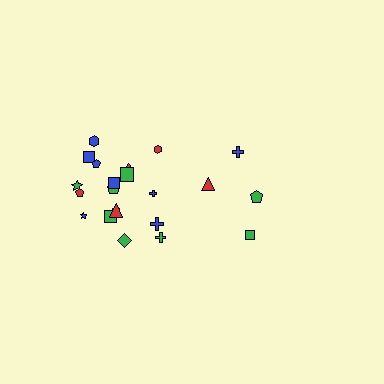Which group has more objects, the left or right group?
The left group.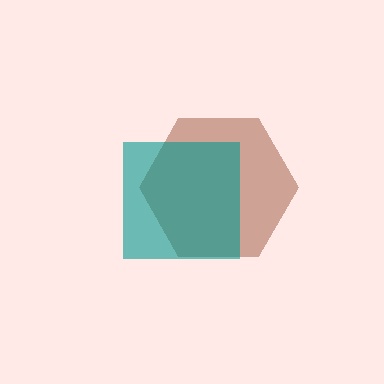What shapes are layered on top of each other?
The layered shapes are: a brown hexagon, a teal square.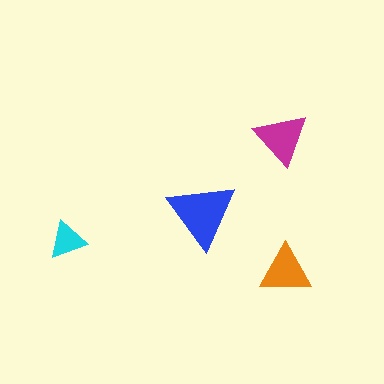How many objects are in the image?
There are 4 objects in the image.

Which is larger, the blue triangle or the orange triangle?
The blue one.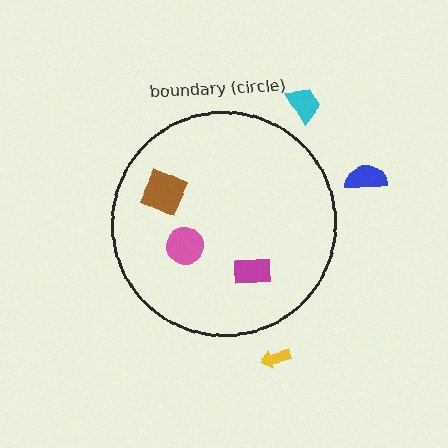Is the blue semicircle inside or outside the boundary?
Outside.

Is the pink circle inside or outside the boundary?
Inside.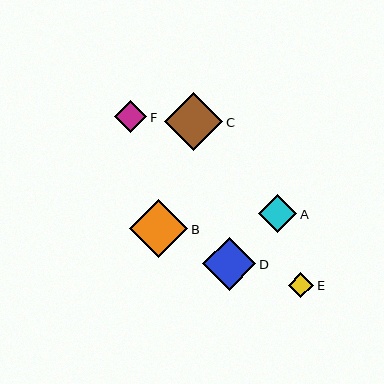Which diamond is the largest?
Diamond B is the largest with a size of approximately 58 pixels.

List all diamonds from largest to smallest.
From largest to smallest: B, C, D, A, F, E.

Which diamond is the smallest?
Diamond E is the smallest with a size of approximately 26 pixels.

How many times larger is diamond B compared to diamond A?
Diamond B is approximately 1.5 times the size of diamond A.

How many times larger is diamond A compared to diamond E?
Diamond A is approximately 1.5 times the size of diamond E.